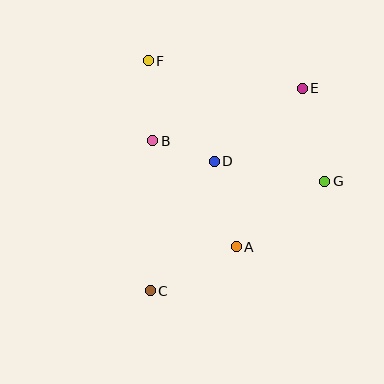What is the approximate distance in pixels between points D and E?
The distance between D and E is approximately 114 pixels.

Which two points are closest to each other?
Points B and D are closest to each other.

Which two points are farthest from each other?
Points C and E are farthest from each other.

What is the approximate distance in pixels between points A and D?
The distance between A and D is approximately 88 pixels.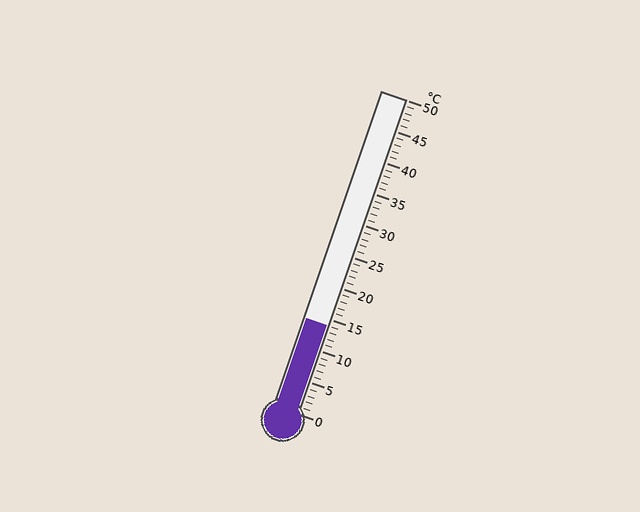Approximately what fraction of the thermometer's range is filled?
The thermometer is filled to approximately 30% of its range.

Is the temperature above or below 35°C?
The temperature is below 35°C.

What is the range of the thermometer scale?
The thermometer scale ranges from 0°C to 50°C.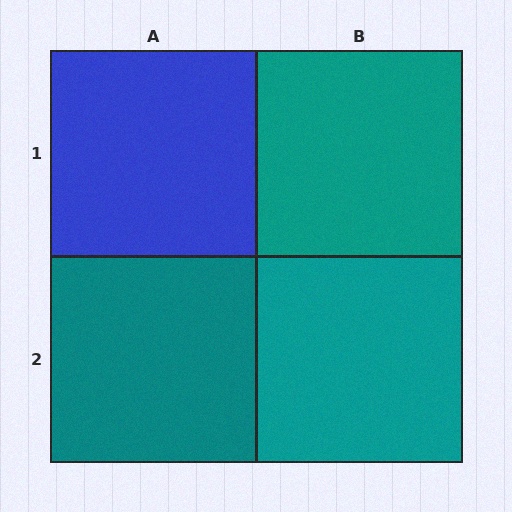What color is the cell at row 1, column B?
Teal.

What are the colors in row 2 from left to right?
Teal, teal.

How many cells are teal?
3 cells are teal.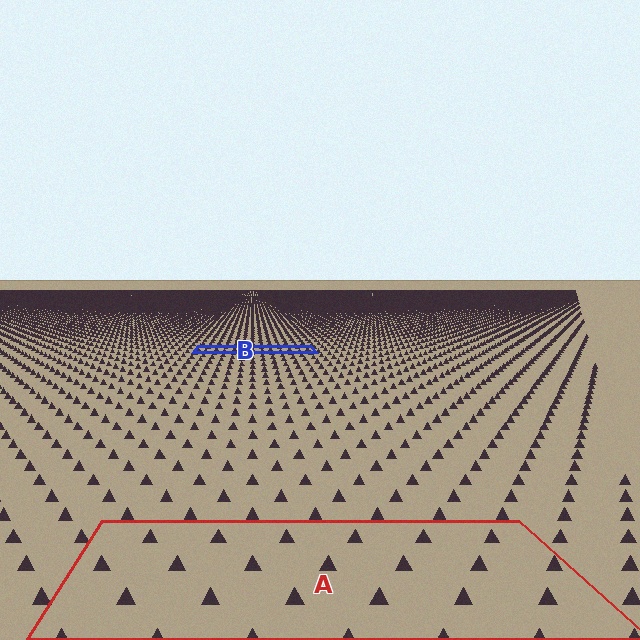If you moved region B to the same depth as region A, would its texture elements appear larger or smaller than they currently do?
They would appear larger. At a closer depth, the same texture elements are projected at a bigger on-screen size.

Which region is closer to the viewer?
Region A is closer. The texture elements there are larger and more spread out.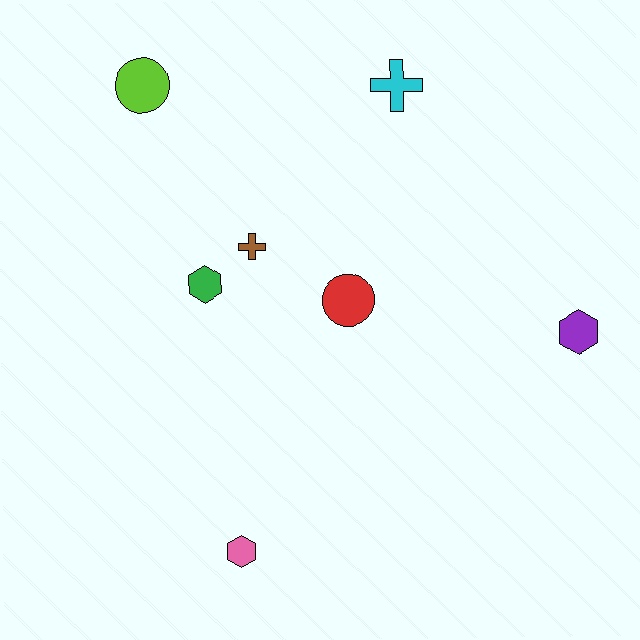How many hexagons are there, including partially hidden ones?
There are 3 hexagons.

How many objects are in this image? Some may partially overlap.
There are 7 objects.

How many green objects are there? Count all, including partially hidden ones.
There is 1 green object.